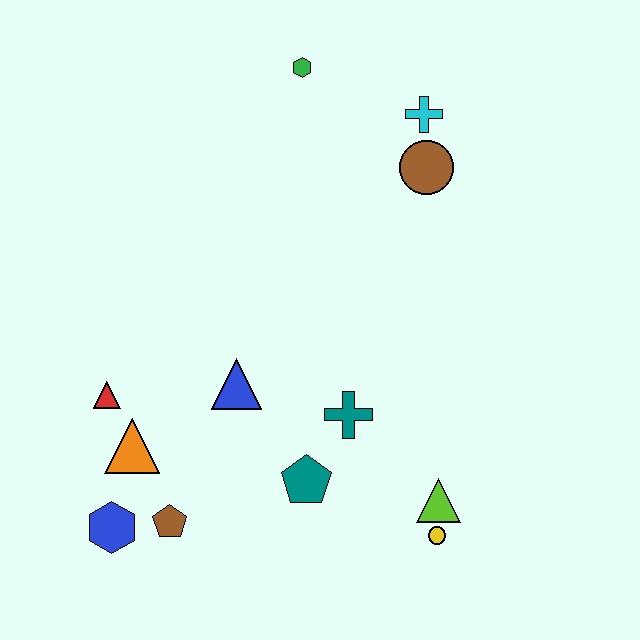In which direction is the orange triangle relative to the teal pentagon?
The orange triangle is to the left of the teal pentagon.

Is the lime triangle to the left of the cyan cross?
No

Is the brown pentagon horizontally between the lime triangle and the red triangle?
Yes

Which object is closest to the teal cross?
The teal pentagon is closest to the teal cross.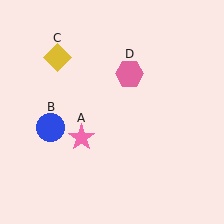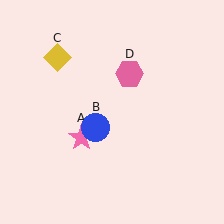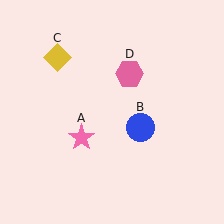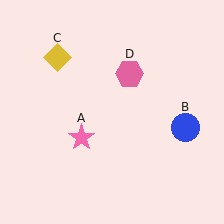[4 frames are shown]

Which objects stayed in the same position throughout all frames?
Pink star (object A) and yellow diamond (object C) and pink hexagon (object D) remained stationary.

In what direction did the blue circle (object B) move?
The blue circle (object B) moved right.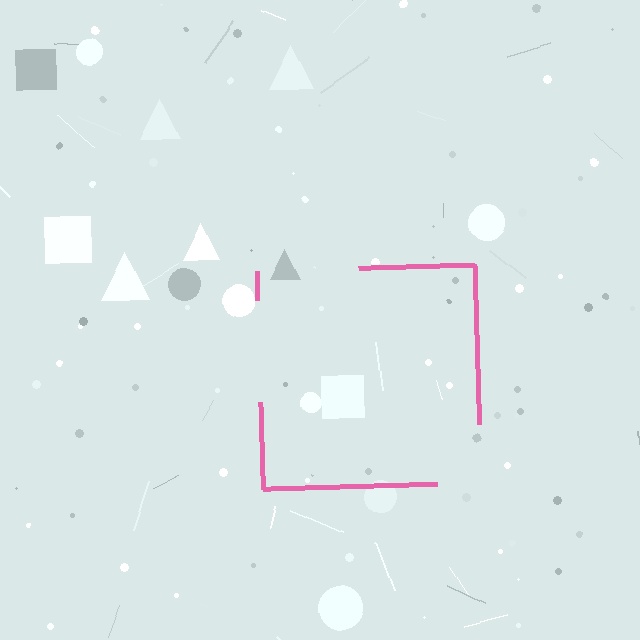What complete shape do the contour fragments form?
The contour fragments form a square.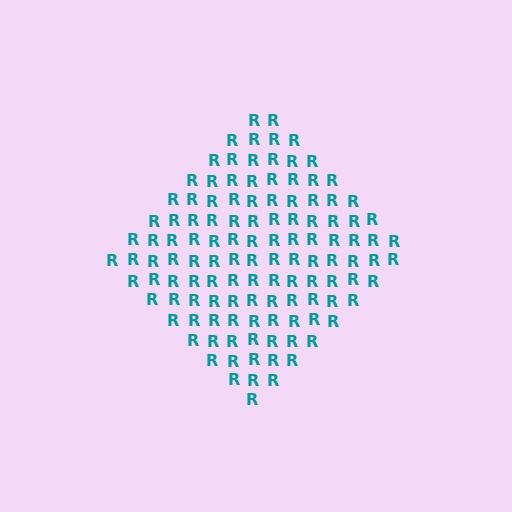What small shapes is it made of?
It is made of small letter R's.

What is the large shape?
The large shape is a diamond.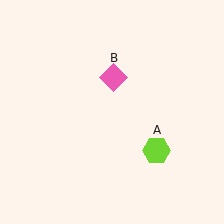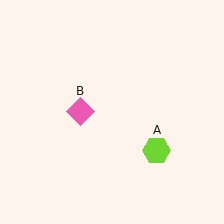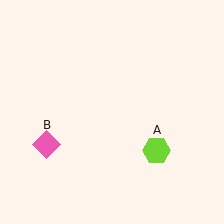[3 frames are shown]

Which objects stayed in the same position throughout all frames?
Lime hexagon (object A) remained stationary.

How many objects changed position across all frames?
1 object changed position: pink diamond (object B).